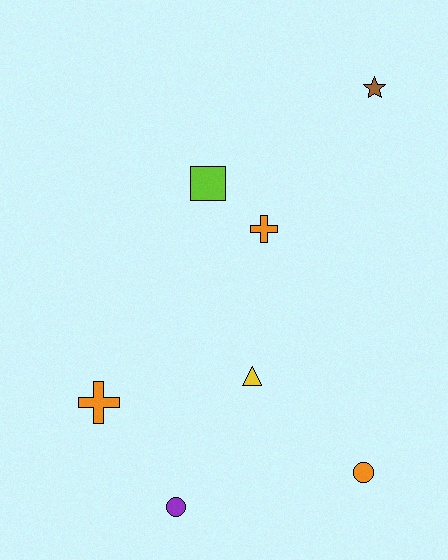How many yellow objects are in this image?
There is 1 yellow object.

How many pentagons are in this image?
There are no pentagons.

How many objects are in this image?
There are 7 objects.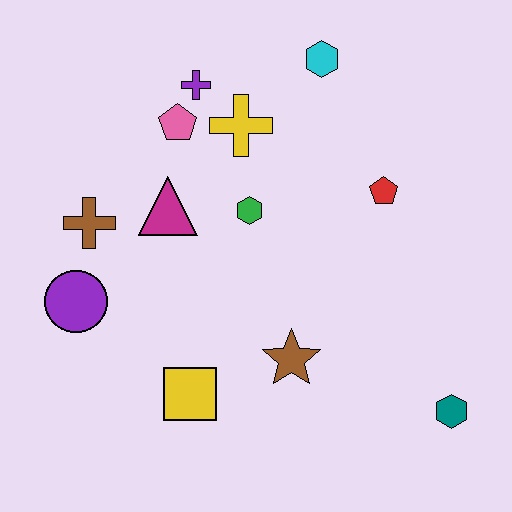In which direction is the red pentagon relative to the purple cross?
The red pentagon is to the right of the purple cross.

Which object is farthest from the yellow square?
The cyan hexagon is farthest from the yellow square.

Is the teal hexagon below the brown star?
Yes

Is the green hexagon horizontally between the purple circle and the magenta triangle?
No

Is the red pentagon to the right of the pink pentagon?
Yes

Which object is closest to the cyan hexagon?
The yellow cross is closest to the cyan hexagon.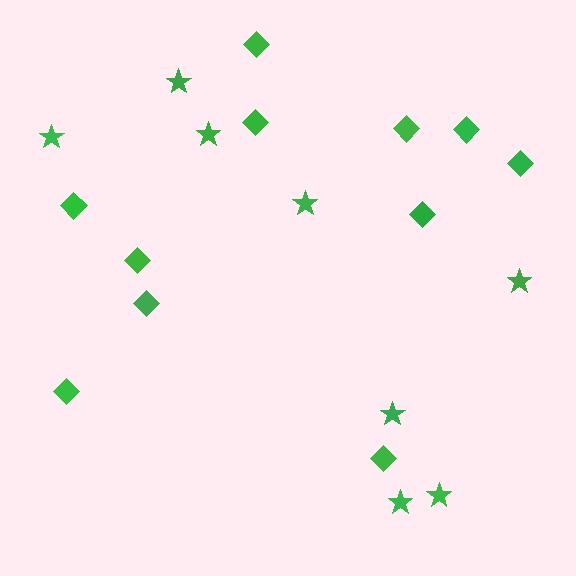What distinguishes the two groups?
There are 2 groups: one group of stars (8) and one group of diamonds (11).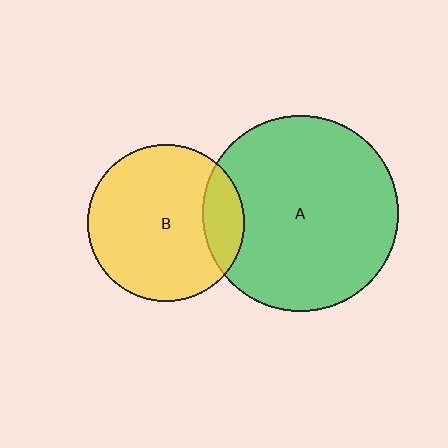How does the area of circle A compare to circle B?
Approximately 1.5 times.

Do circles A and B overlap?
Yes.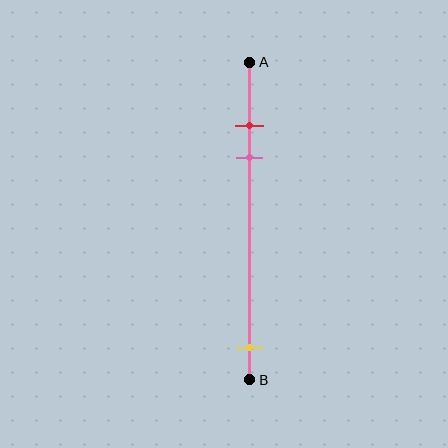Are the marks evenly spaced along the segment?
No, the marks are not evenly spaced.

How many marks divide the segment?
There are 3 marks dividing the segment.